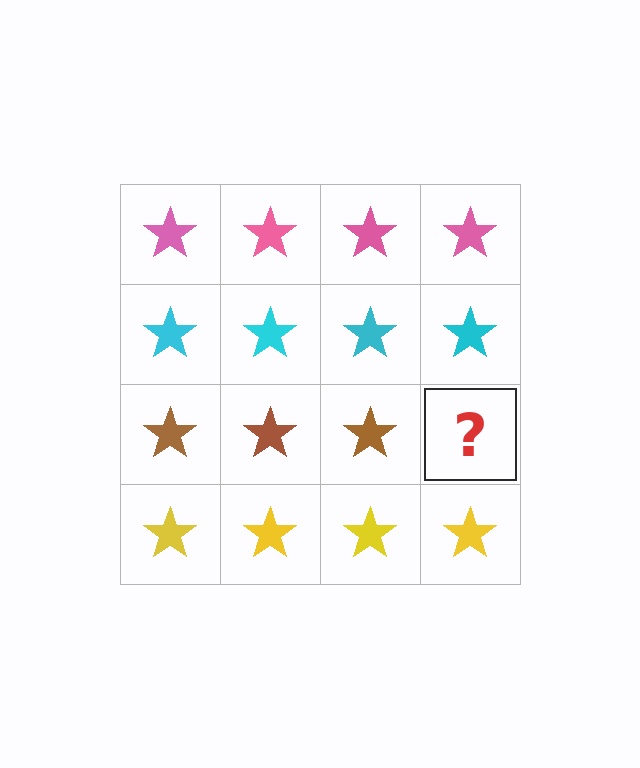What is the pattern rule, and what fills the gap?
The rule is that each row has a consistent color. The gap should be filled with a brown star.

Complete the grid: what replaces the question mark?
The question mark should be replaced with a brown star.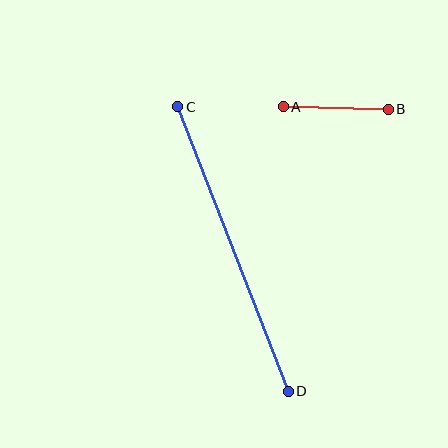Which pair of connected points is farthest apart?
Points C and D are farthest apart.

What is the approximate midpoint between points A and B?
The midpoint is at approximately (336, 108) pixels.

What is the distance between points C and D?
The distance is approximately 305 pixels.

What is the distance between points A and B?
The distance is approximately 105 pixels.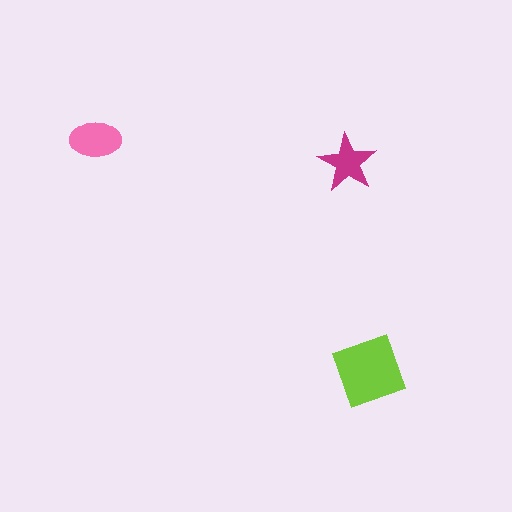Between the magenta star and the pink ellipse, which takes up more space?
The pink ellipse.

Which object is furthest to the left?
The pink ellipse is leftmost.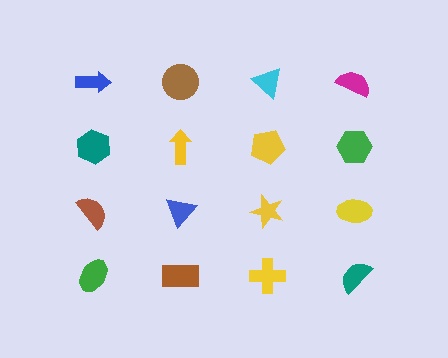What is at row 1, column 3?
A cyan triangle.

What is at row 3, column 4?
A yellow ellipse.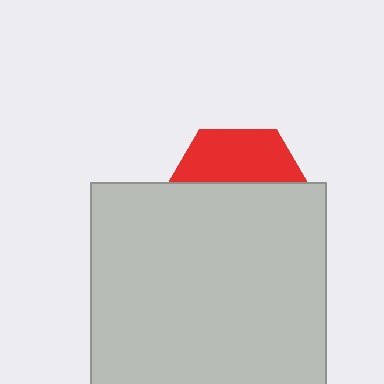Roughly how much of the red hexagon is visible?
A small part of it is visible (roughly 36%).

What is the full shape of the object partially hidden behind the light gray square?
The partially hidden object is a red hexagon.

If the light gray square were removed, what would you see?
You would see the complete red hexagon.